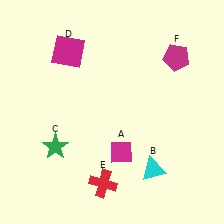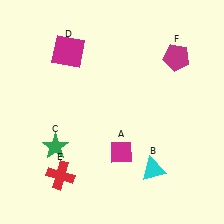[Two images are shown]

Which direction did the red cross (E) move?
The red cross (E) moved left.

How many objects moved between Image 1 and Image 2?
1 object moved between the two images.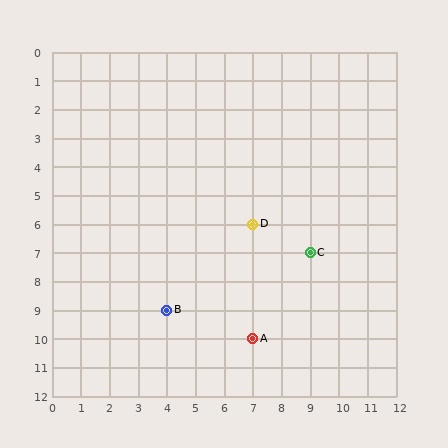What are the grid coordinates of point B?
Point B is at grid coordinates (4, 9).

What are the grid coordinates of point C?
Point C is at grid coordinates (9, 7).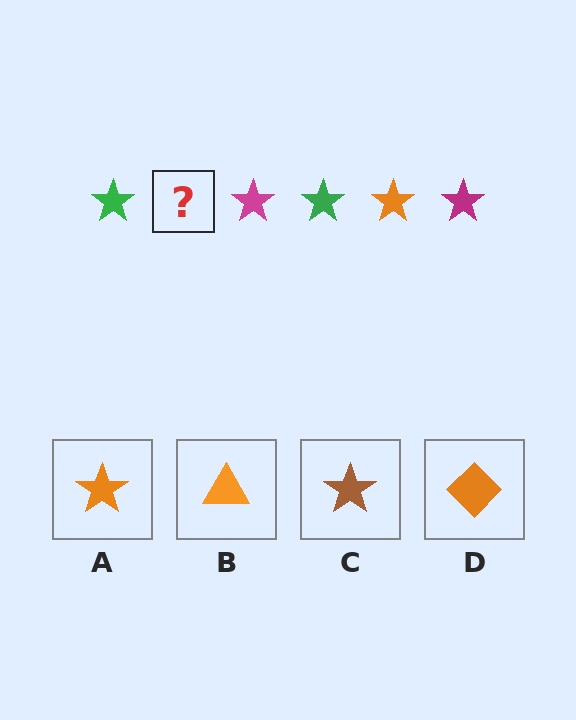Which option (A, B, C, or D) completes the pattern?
A.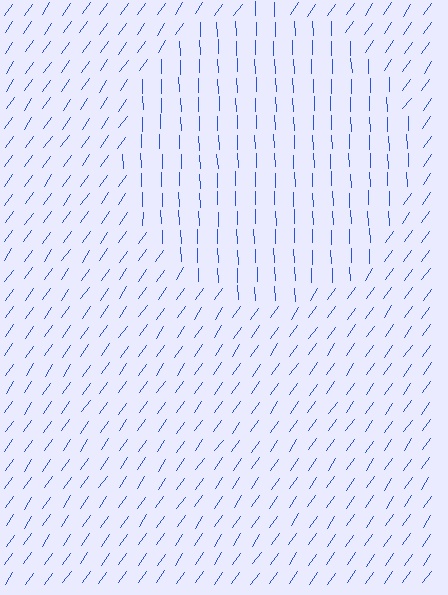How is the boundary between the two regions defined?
The boundary is defined purely by a change in line orientation (approximately 37 degrees difference). All lines are the same color and thickness.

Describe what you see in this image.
The image is filled with small blue line segments. A circle region in the image has lines oriented differently from the surrounding lines, creating a visible texture boundary.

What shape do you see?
I see a circle.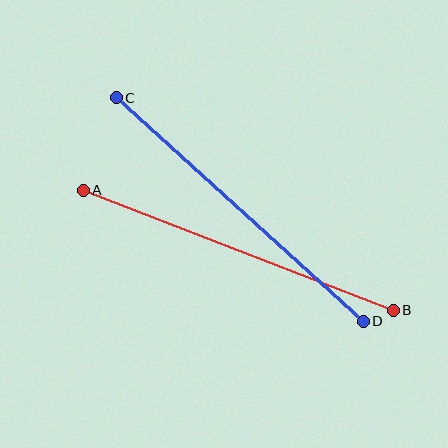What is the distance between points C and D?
The distance is approximately 333 pixels.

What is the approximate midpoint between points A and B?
The midpoint is at approximately (238, 250) pixels.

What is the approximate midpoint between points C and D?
The midpoint is at approximately (240, 209) pixels.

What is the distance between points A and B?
The distance is approximately 333 pixels.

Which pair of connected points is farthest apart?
Points C and D are farthest apart.